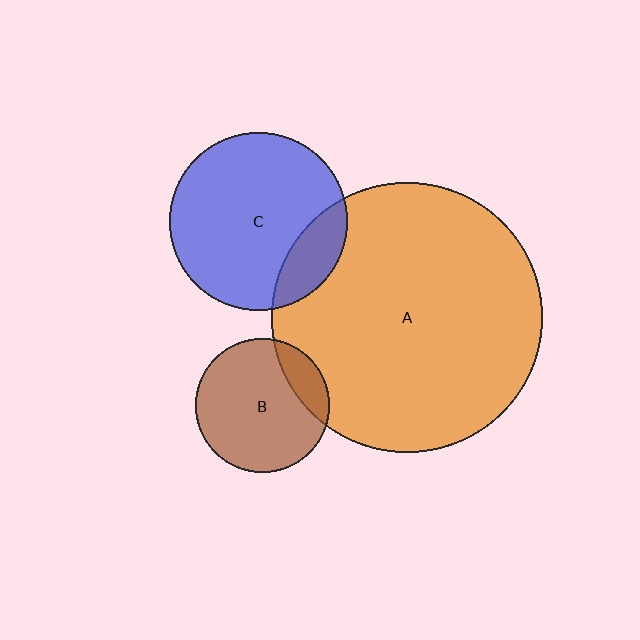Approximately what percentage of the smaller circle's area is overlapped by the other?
Approximately 15%.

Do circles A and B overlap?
Yes.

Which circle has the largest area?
Circle A (orange).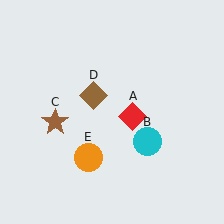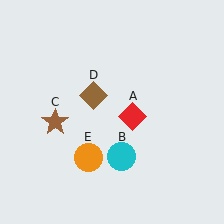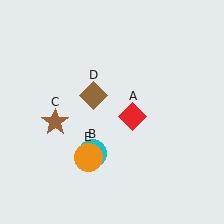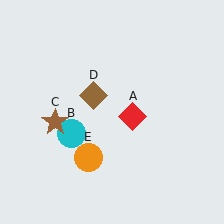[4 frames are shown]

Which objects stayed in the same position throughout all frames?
Red diamond (object A) and brown star (object C) and brown diamond (object D) and orange circle (object E) remained stationary.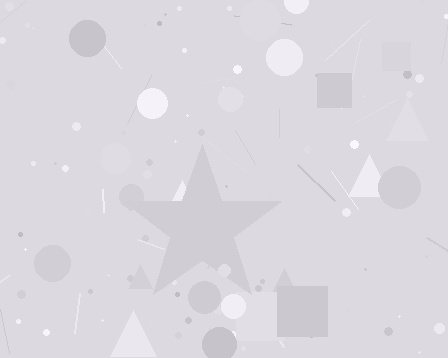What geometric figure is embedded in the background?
A star is embedded in the background.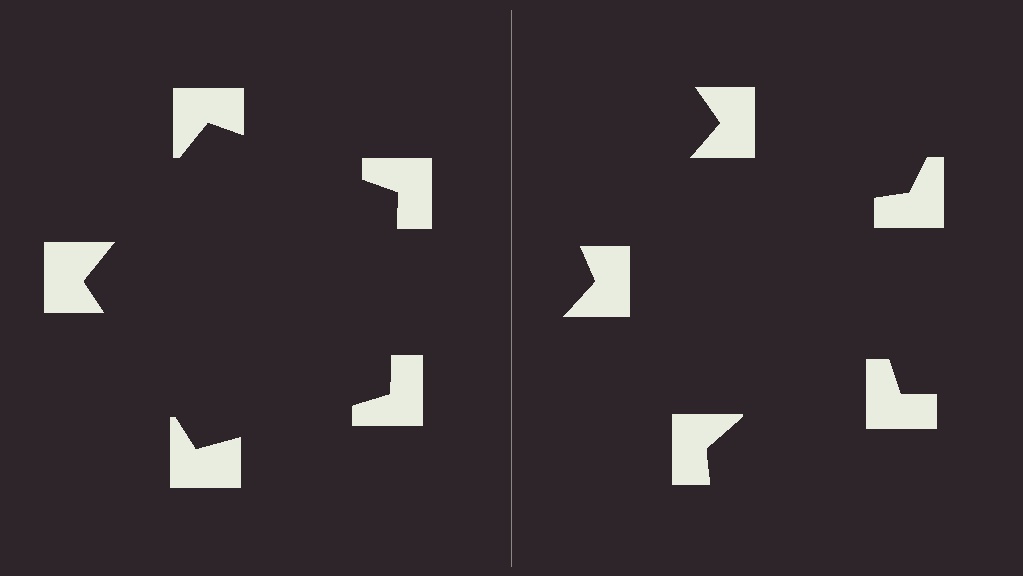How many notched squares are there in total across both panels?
10 — 5 on each side.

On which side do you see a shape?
An illusory pentagon appears on the left side. On the right side the wedge cuts are rotated, so no coherent shape forms.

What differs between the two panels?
The notched squares are positioned identically on both sides; only the wedge orientations differ. On the left they align to a pentagon; on the right they are misaligned.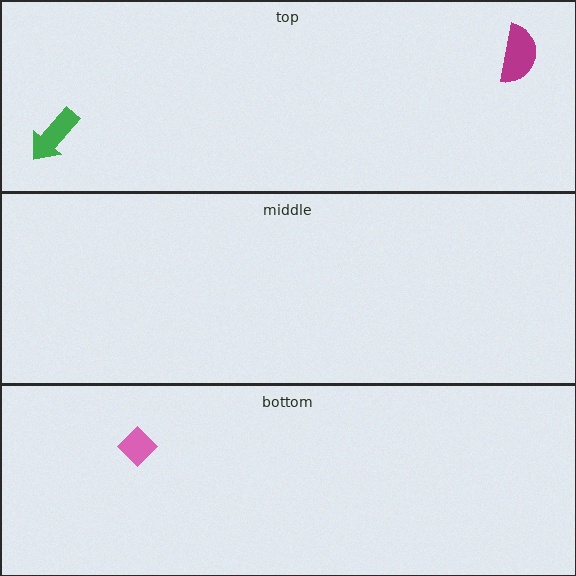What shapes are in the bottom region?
The pink diamond.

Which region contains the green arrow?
The top region.